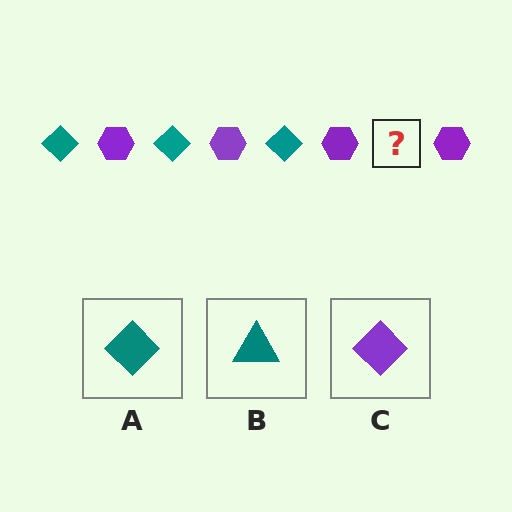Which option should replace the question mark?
Option A.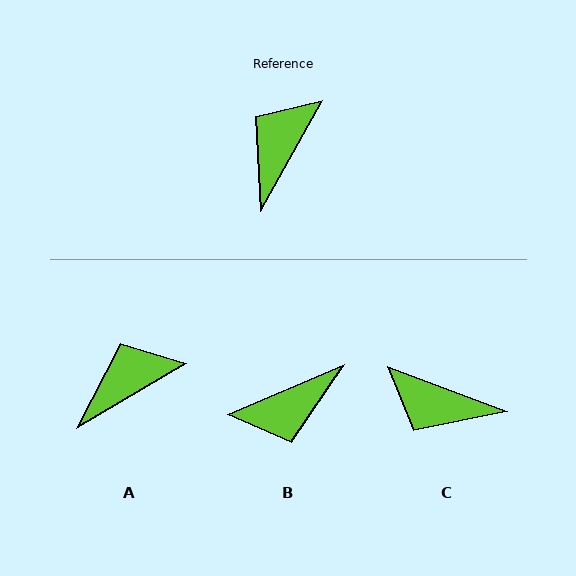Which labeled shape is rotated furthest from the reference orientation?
B, about 143 degrees away.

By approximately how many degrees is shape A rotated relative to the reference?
Approximately 30 degrees clockwise.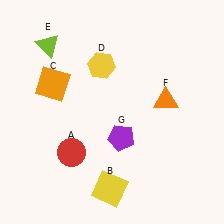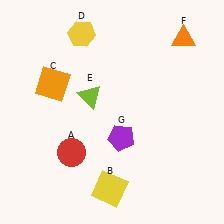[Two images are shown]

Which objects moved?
The objects that moved are: the yellow hexagon (D), the lime triangle (E), the orange triangle (F).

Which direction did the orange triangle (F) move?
The orange triangle (F) moved up.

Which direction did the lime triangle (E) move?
The lime triangle (E) moved down.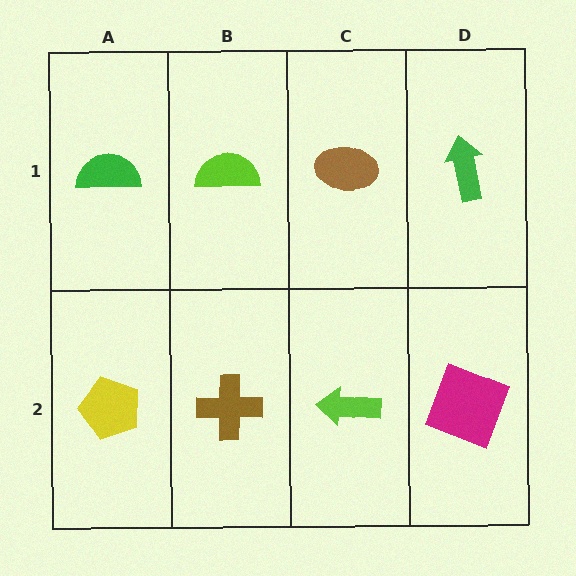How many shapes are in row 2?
4 shapes.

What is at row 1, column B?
A lime semicircle.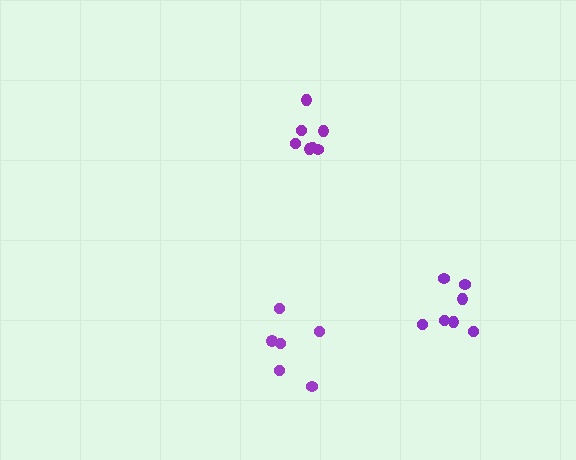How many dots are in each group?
Group 1: 7 dots, Group 2: 7 dots, Group 3: 6 dots (20 total).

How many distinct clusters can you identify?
There are 3 distinct clusters.